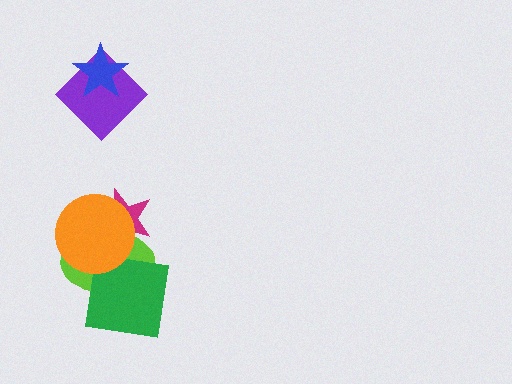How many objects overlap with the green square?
1 object overlaps with the green square.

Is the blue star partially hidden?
No, no other shape covers it.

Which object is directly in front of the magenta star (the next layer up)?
The lime ellipse is directly in front of the magenta star.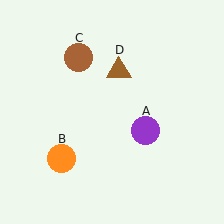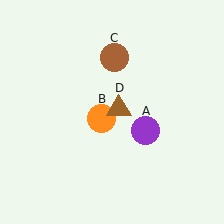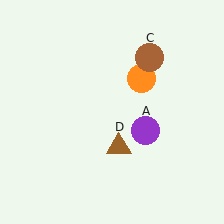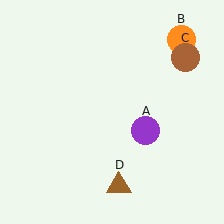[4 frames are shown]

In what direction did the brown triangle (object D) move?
The brown triangle (object D) moved down.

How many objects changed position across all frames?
3 objects changed position: orange circle (object B), brown circle (object C), brown triangle (object D).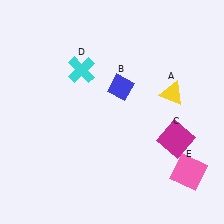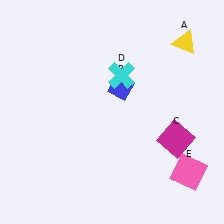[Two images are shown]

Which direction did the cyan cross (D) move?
The cyan cross (D) moved right.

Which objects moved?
The objects that moved are: the yellow triangle (A), the cyan cross (D).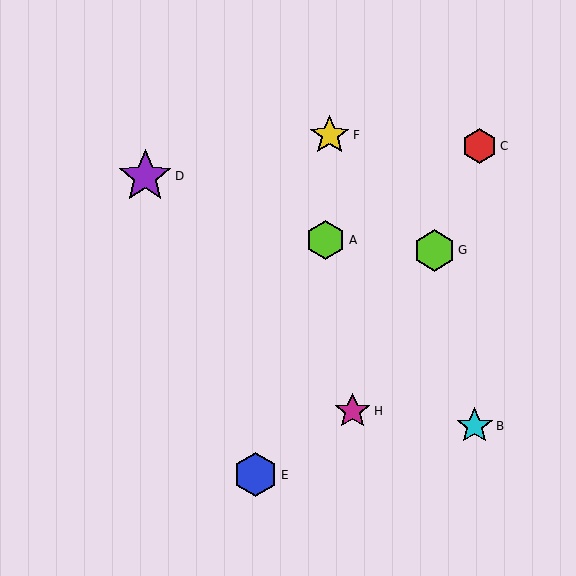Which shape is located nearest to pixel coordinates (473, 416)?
The cyan star (labeled B) at (475, 426) is nearest to that location.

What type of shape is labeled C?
Shape C is a red hexagon.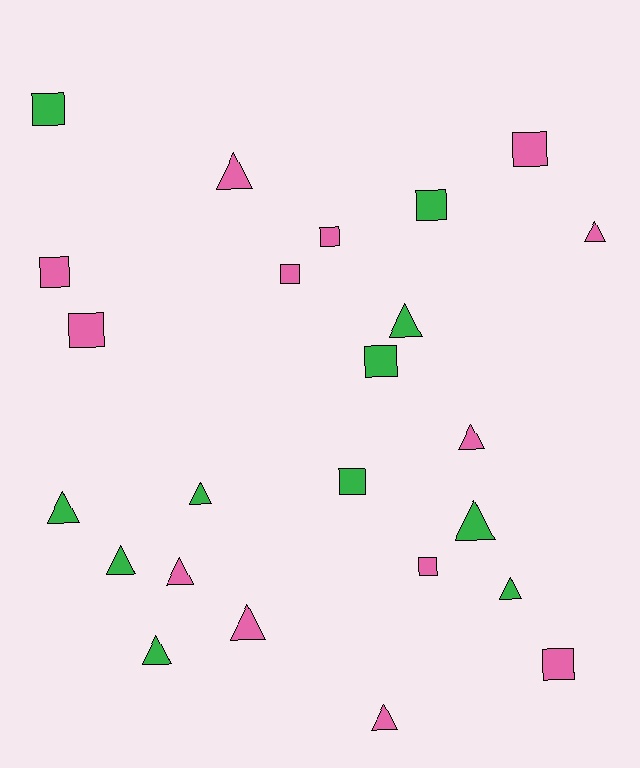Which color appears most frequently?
Pink, with 13 objects.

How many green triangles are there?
There are 7 green triangles.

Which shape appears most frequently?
Triangle, with 13 objects.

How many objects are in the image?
There are 24 objects.